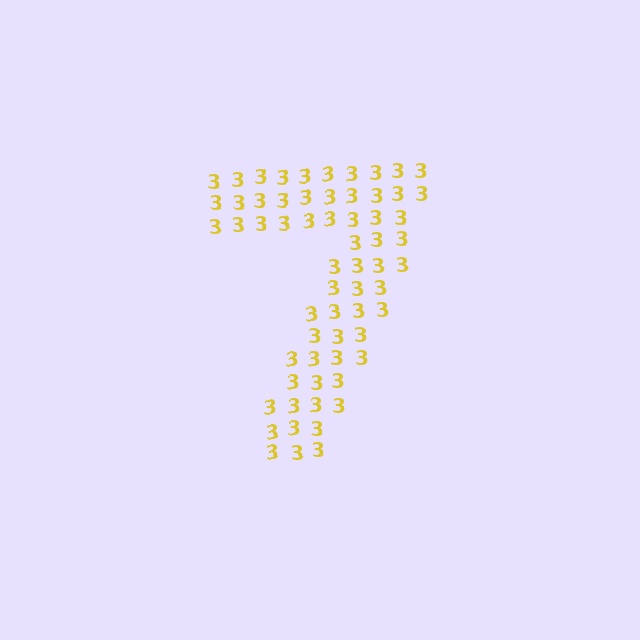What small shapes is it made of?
It is made of small digit 3's.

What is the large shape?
The large shape is the digit 7.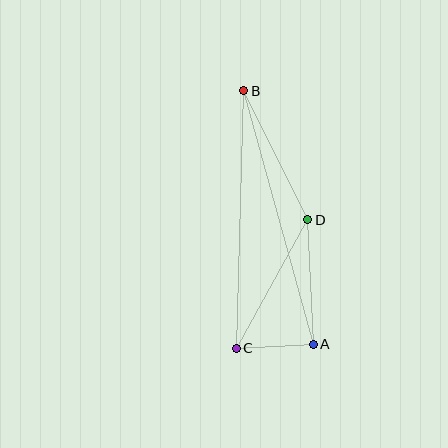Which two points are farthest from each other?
Points A and B are farthest from each other.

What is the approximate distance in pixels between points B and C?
The distance between B and C is approximately 258 pixels.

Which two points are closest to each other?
Points A and C are closest to each other.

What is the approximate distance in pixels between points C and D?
The distance between C and D is approximately 147 pixels.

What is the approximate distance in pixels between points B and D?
The distance between B and D is approximately 144 pixels.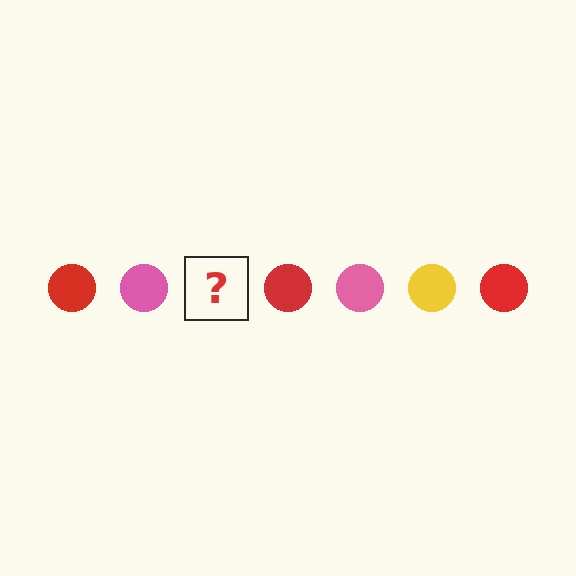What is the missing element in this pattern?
The missing element is a yellow circle.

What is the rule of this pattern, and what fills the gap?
The rule is that the pattern cycles through red, pink, yellow circles. The gap should be filled with a yellow circle.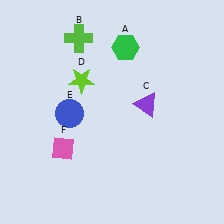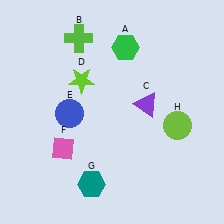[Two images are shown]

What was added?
A teal hexagon (G), a lime circle (H) were added in Image 2.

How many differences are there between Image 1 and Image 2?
There are 2 differences between the two images.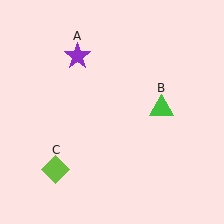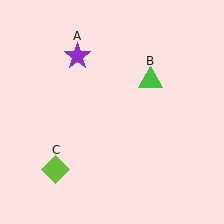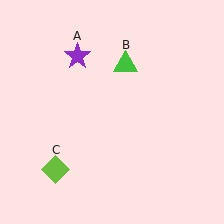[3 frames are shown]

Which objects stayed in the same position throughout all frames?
Purple star (object A) and lime diamond (object C) remained stationary.